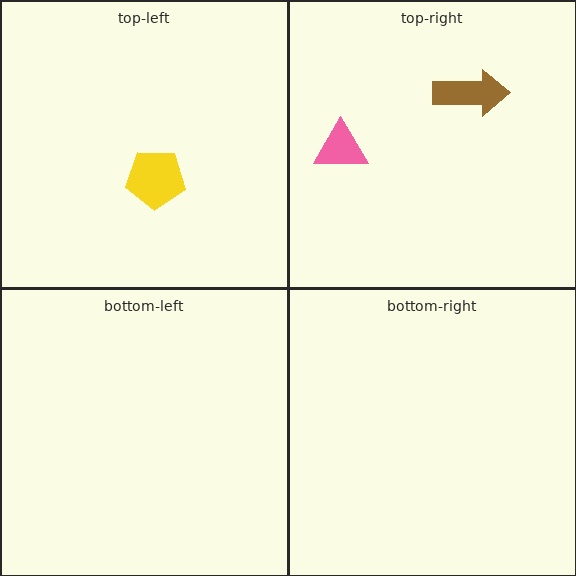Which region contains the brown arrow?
The top-right region.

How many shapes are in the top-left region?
1.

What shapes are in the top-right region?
The brown arrow, the pink triangle.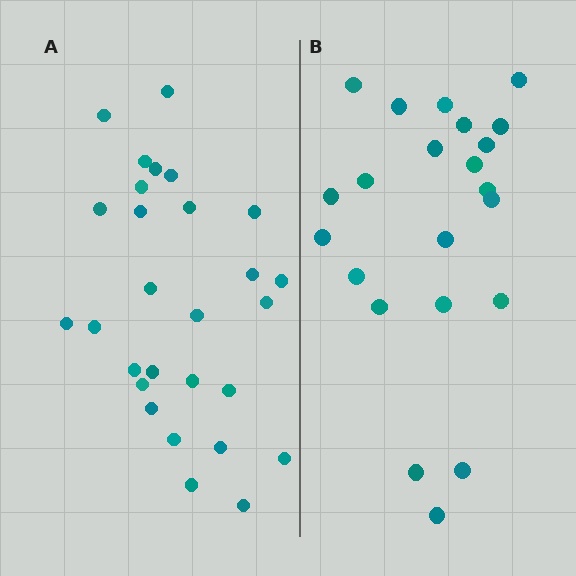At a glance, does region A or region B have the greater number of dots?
Region A (the left region) has more dots.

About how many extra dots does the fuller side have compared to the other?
Region A has about 6 more dots than region B.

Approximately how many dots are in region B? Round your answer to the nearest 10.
About 20 dots. (The exact count is 22, which rounds to 20.)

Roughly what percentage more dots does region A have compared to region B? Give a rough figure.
About 25% more.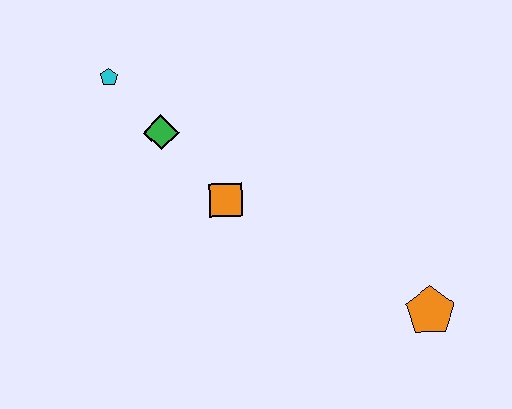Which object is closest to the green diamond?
The cyan pentagon is closest to the green diamond.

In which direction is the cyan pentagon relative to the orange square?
The cyan pentagon is above the orange square.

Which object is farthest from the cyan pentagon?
The orange pentagon is farthest from the cyan pentagon.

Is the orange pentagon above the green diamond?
No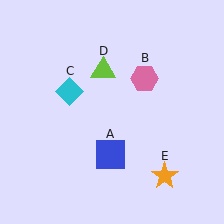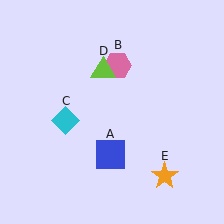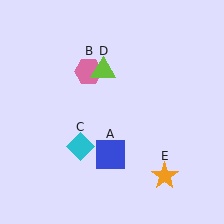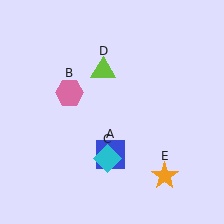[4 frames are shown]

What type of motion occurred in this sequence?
The pink hexagon (object B), cyan diamond (object C) rotated counterclockwise around the center of the scene.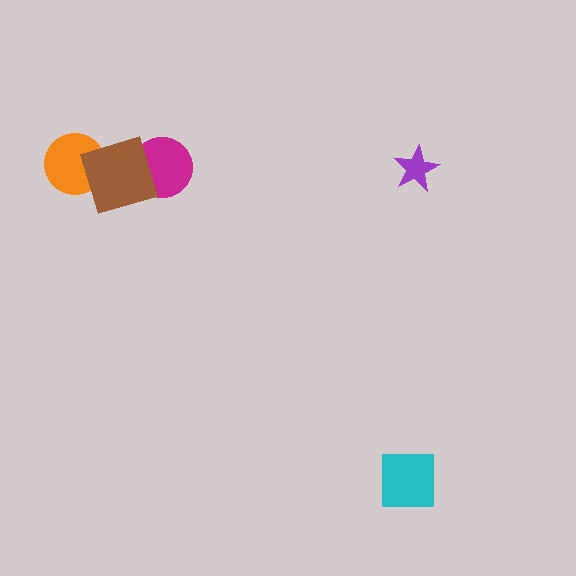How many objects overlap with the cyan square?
0 objects overlap with the cyan square.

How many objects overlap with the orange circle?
1 object overlaps with the orange circle.